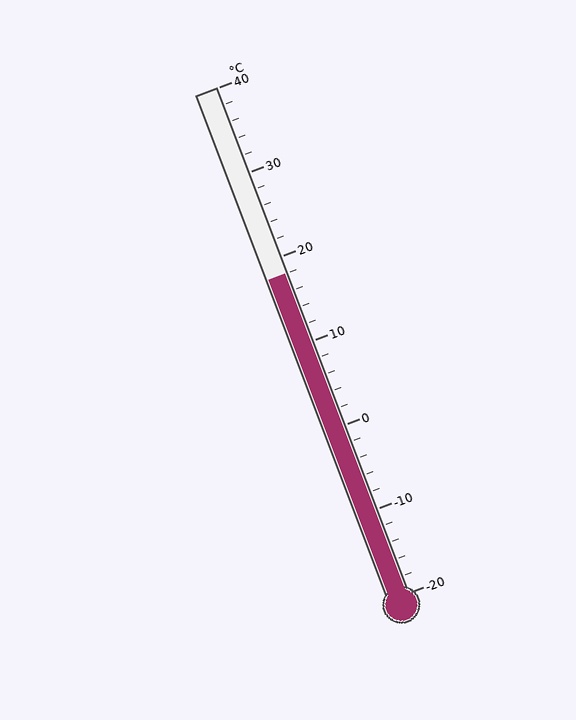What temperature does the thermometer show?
The thermometer shows approximately 18°C.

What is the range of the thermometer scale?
The thermometer scale ranges from -20°C to 40°C.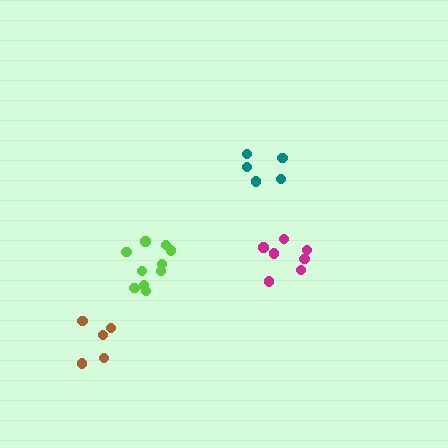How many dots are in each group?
Group 1: 5 dots, Group 2: 10 dots, Group 3: 5 dots, Group 4: 7 dots (27 total).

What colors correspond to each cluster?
The clusters are colored: teal, lime, brown, magenta.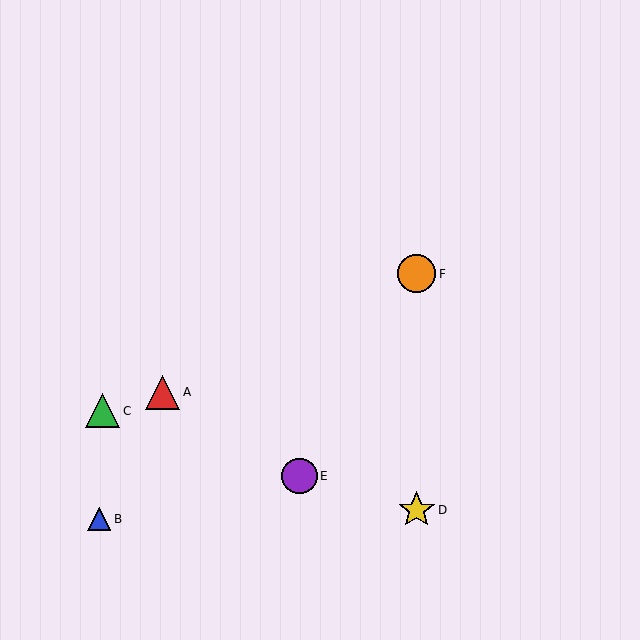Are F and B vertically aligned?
No, F is at x≈417 and B is at x≈99.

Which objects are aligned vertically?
Objects D, F are aligned vertically.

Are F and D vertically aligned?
Yes, both are at x≈417.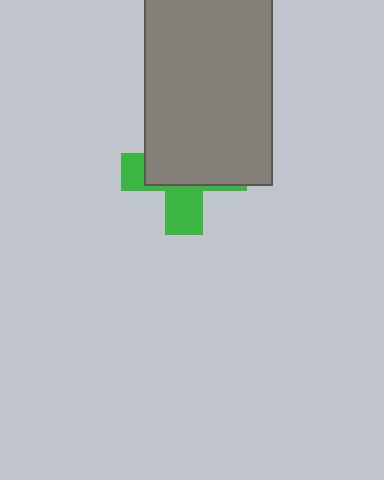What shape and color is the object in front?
The object in front is a gray rectangle.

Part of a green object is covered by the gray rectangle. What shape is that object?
It is a cross.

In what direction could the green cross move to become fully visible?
The green cross could move down. That would shift it out from behind the gray rectangle entirely.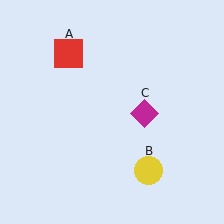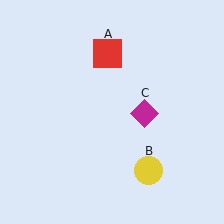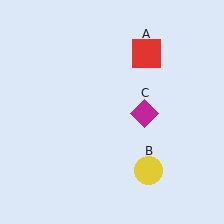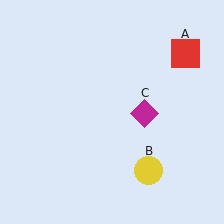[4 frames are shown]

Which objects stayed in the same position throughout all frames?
Yellow circle (object B) and magenta diamond (object C) remained stationary.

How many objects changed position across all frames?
1 object changed position: red square (object A).